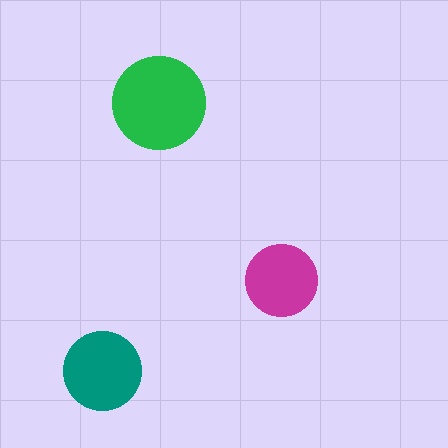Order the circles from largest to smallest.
the green one, the teal one, the magenta one.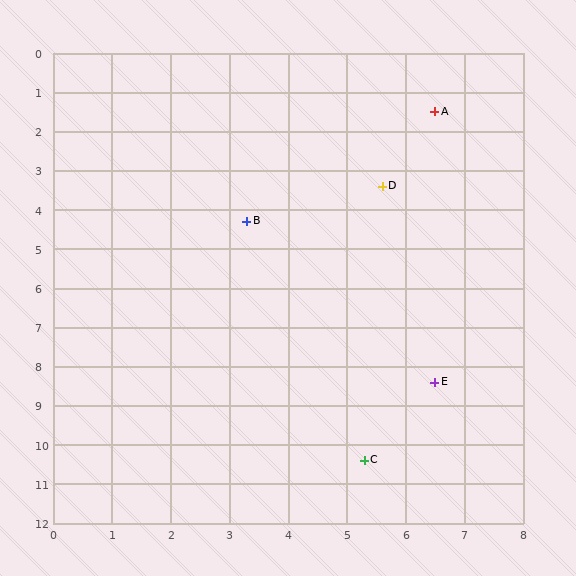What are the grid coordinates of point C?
Point C is at approximately (5.3, 10.4).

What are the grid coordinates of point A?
Point A is at approximately (6.5, 1.5).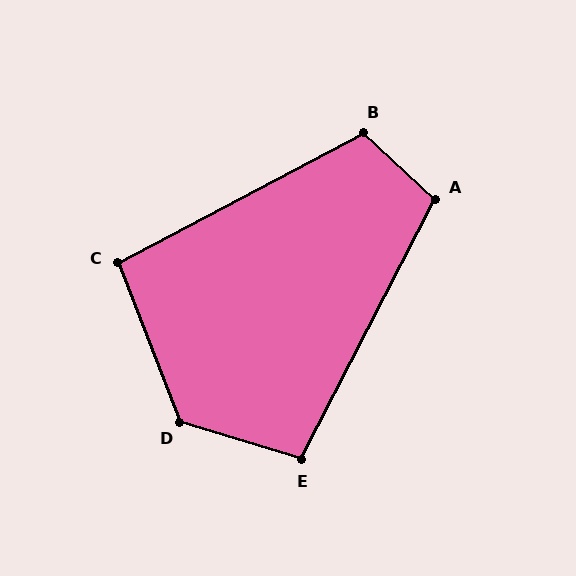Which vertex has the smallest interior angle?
C, at approximately 97 degrees.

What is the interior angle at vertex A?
Approximately 105 degrees (obtuse).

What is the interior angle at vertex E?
Approximately 100 degrees (obtuse).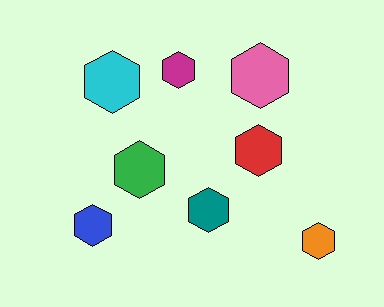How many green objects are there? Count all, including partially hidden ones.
There is 1 green object.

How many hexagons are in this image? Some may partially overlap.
There are 8 hexagons.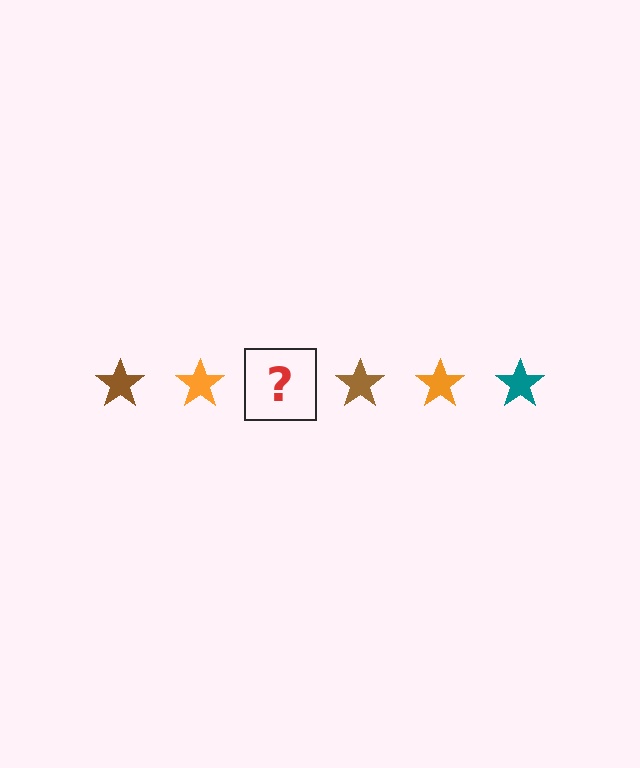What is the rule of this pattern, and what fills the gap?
The rule is that the pattern cycles through brown, orange, teal stars. The gap should be filled with a teal star.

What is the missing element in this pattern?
The missing element is a teal star.